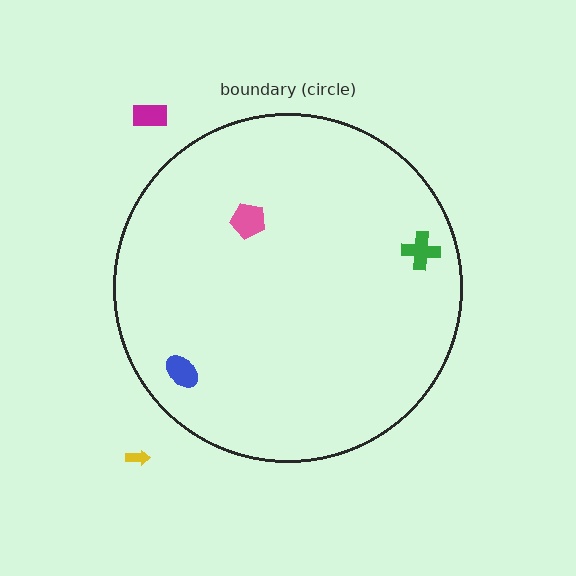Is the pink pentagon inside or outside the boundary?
Inside.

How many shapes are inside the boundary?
3 inside, 2 outside.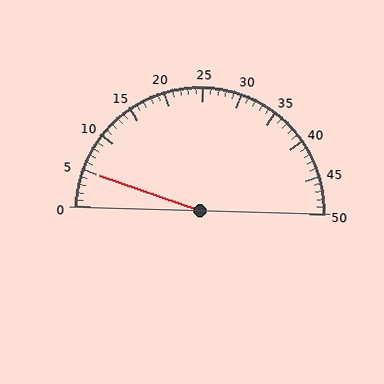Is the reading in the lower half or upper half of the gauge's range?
The reading is in the lower half of the range (0 to 50).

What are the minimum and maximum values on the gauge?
The gauge ranges from 0 to 50.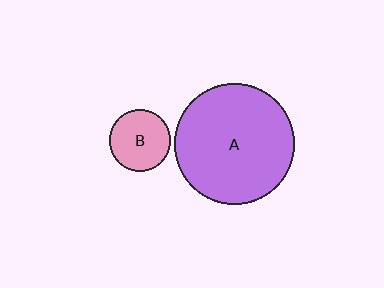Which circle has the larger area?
Circle A (purple).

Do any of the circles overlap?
No, none of the circles overlap.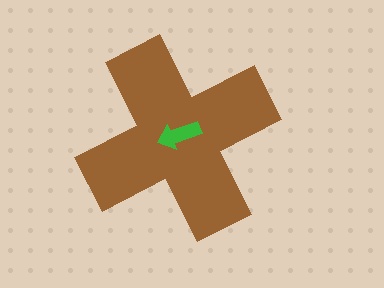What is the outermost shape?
The brown cross.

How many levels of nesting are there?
2.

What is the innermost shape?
The green arrow.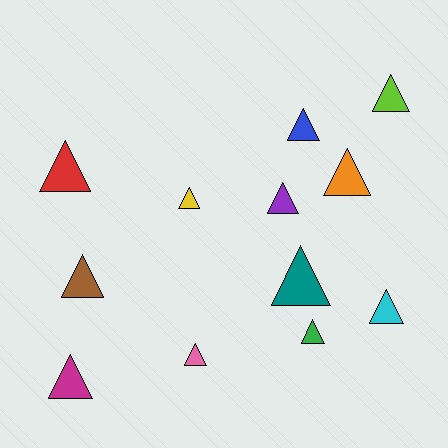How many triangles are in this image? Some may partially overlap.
There are 12 triangles.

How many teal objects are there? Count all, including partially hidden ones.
There is 1 teal object.